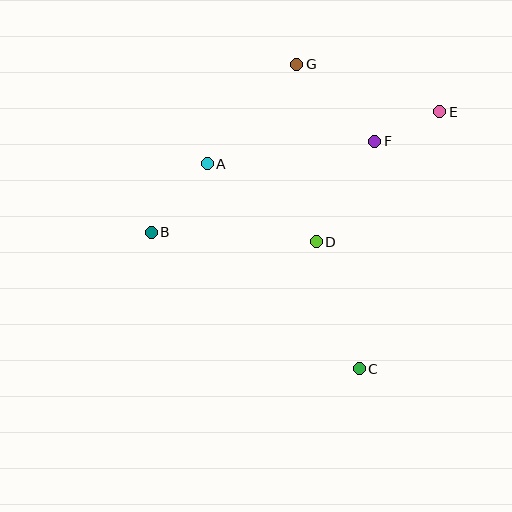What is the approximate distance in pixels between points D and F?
The distance between D and F is approximately 116 pixels.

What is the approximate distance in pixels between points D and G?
The distance between D and G is approximately 179 pixels.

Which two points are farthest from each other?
Points B and E are farthest from each other.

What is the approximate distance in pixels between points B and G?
The distance between B and G is approximately 222 pixels.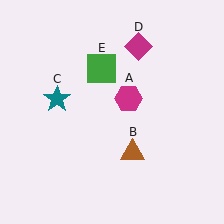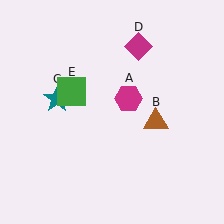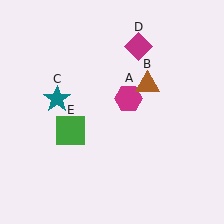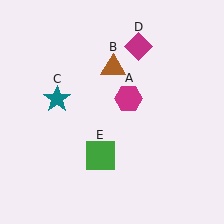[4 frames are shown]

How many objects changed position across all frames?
2 objects changed position: brown triangle (object B), green square (object E).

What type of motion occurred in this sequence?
The brown triangle (object B), green square (object E) rotated counterclockwise around the center of the scene.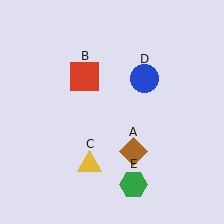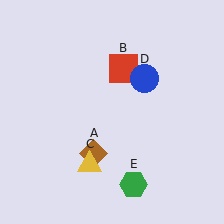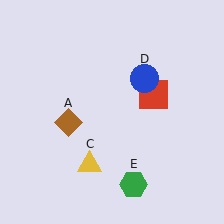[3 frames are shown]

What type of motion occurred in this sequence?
The brown diamond (object A), red square (object B) rotated clockwise around the center of the scene.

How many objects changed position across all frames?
2 objects changed position: brown diamond (object A), red square (object B).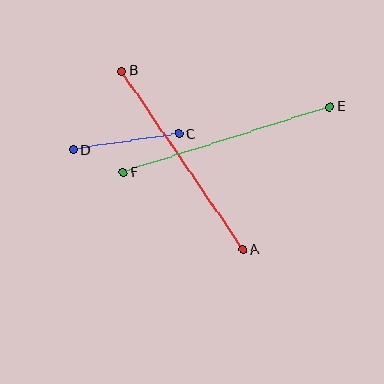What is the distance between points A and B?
The distance is approximately 215 pixels.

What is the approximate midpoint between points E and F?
The midpoint is at approximately (226, 140) pixels.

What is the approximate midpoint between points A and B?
The midpoint is at approximately (182, 160) pixels.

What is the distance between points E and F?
The distance is approximately 217 pixels.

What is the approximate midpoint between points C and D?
The midpoint is at approximately (126, 142) pixels.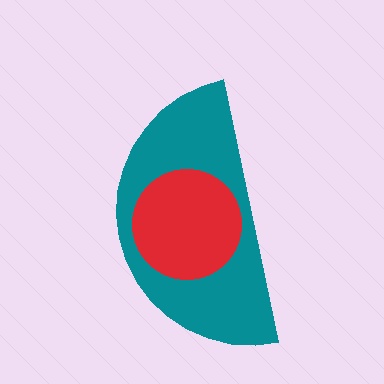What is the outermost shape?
The teal semicircle.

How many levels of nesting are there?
2.